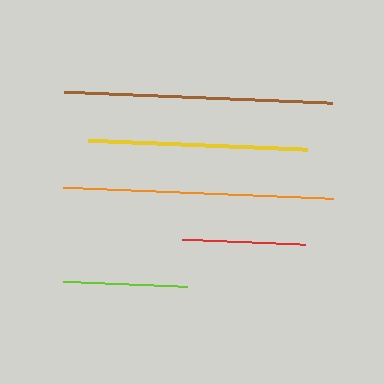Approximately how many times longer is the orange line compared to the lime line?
The orange line is approximately 2.2 times the length of the lime line.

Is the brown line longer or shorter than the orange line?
The orange line is longer than the brown line.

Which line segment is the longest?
The orange line is the longest at approximately 270 pixels.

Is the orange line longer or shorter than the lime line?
The orange line is longer than the lime line.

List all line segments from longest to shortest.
From longest to shortest: orange, brown, yellow, lime, red.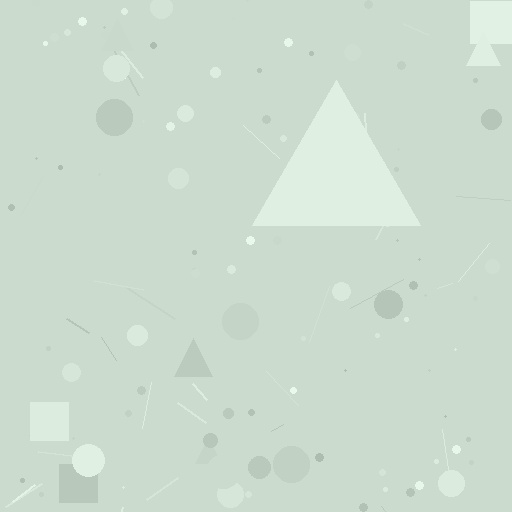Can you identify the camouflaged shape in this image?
The camouflaged shape is a triangle.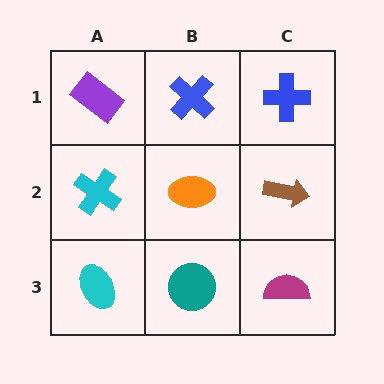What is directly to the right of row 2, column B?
A brown arrow.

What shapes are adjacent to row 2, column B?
A blue cross (row 1, column B), a teal circle (row 3, column B), a cyan cross (row 2, column A), a brown arrow (row 2, column C).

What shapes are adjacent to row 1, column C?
A brown arrow (row 2, column C), a blue cross (row 1, column B).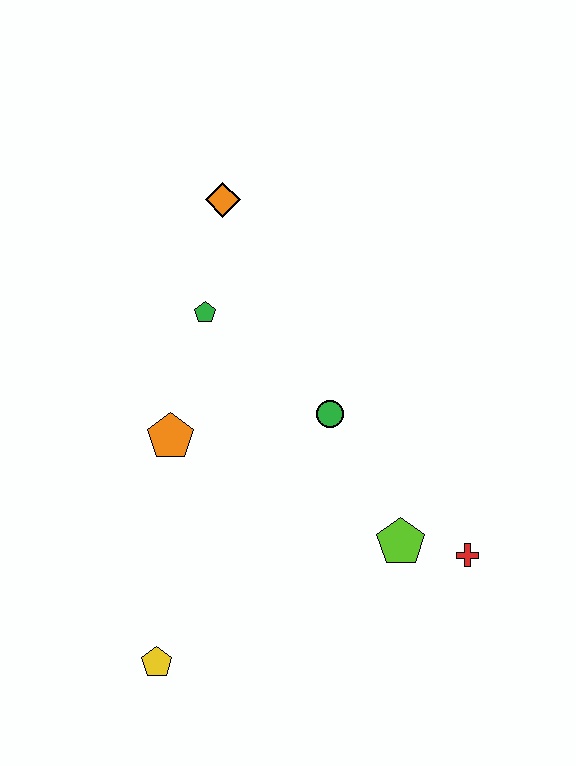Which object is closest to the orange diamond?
The green pentagon is closest to the orange diamond.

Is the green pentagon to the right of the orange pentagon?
Yes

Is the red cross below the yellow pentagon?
No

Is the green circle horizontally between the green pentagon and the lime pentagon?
Yes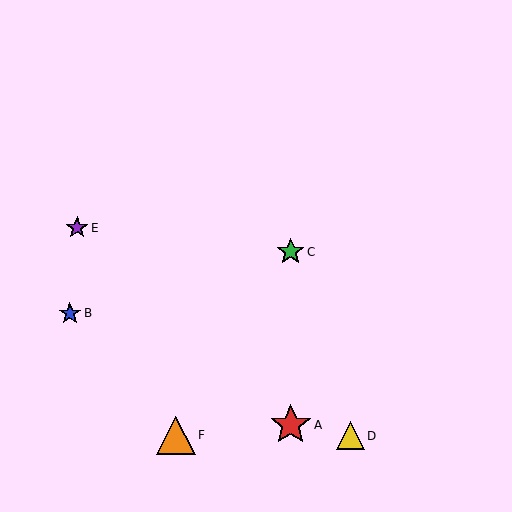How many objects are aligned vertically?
2 objects (A, C) are aligned vertically.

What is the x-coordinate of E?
Object E is at x≈77.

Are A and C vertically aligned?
Yes, both are at x≈291.